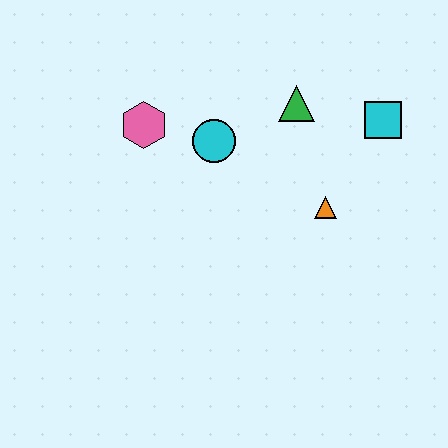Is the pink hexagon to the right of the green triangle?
No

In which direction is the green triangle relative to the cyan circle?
The green triangle is to the right of the cyan circle.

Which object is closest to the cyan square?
The green triangle is closest to the cyan square.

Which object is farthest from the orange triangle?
The pink hexagon is farthest from the orange triangle.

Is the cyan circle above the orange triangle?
Yes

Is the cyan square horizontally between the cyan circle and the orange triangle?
No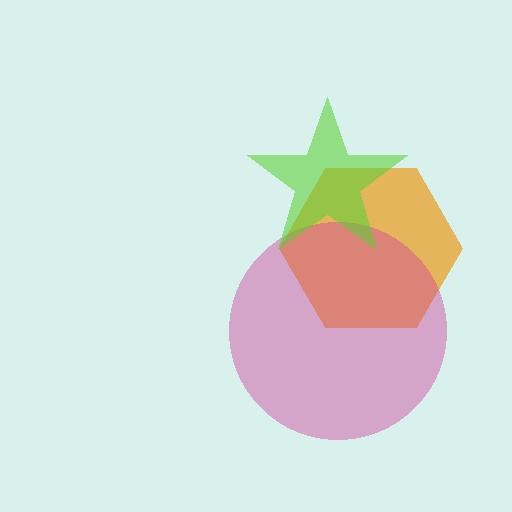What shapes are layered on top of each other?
The layered shapes are: an orange hexagon, a magenta circle, a lime star.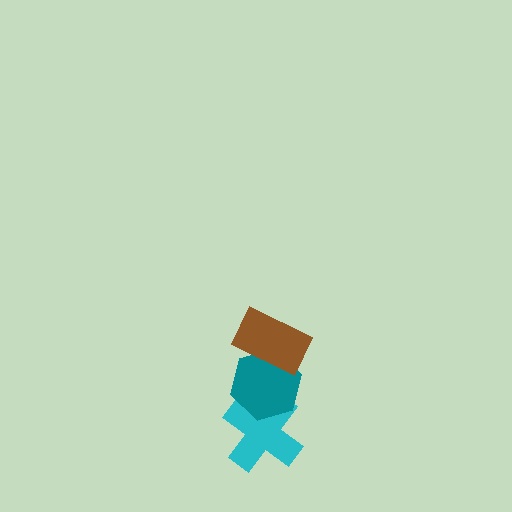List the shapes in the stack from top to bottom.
From top to bottom: the brown rectangle, the teal hexagon, the cyan cross.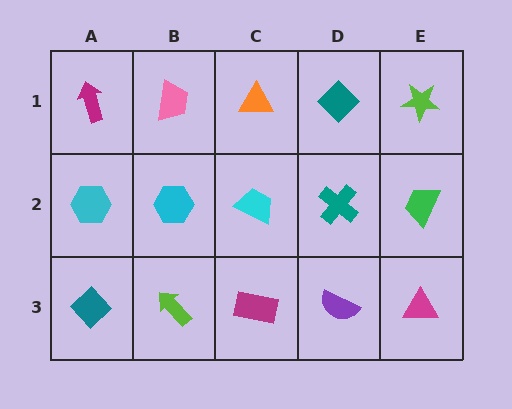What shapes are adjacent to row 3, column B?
A cyan hexagon (row 2, column B), a teal diamond (row 3, column A), a magenta rectangle (row 3, column C).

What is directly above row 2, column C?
An orange triangle.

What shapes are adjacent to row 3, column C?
A cyan trapezoid (row 2, column C), a lime arrow (row 3, column B), a purple semicircle (row 3, column D).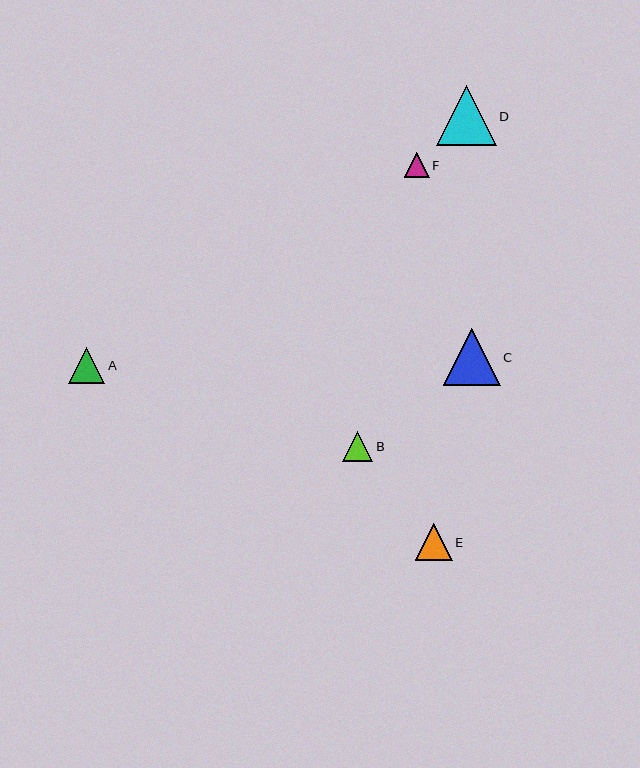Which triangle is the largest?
Triangle D is the largest with a size of approximately 60 pixels.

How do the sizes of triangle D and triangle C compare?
Triangle D and triangle C are approximately the same size.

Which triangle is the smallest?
Triangle F is the smallest with a size of approximately 25 pixels.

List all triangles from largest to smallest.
From largest to smallest: D, C, E, A, B, F.